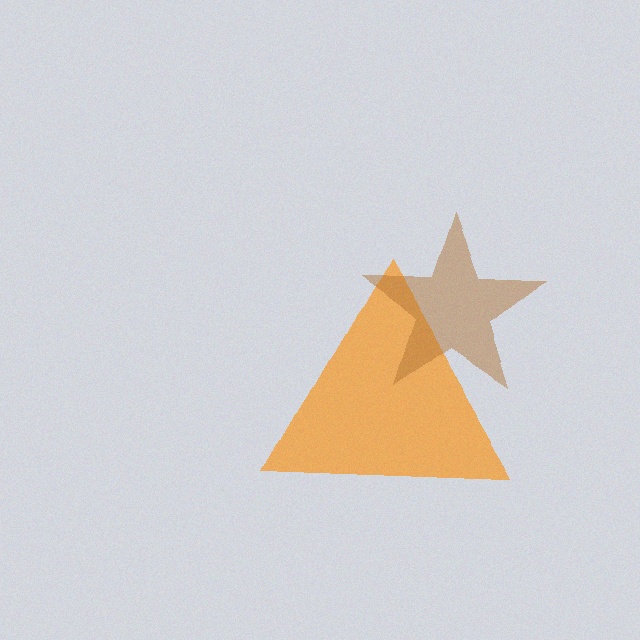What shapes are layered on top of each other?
The layered shapes are: an orange triangle, a brown star.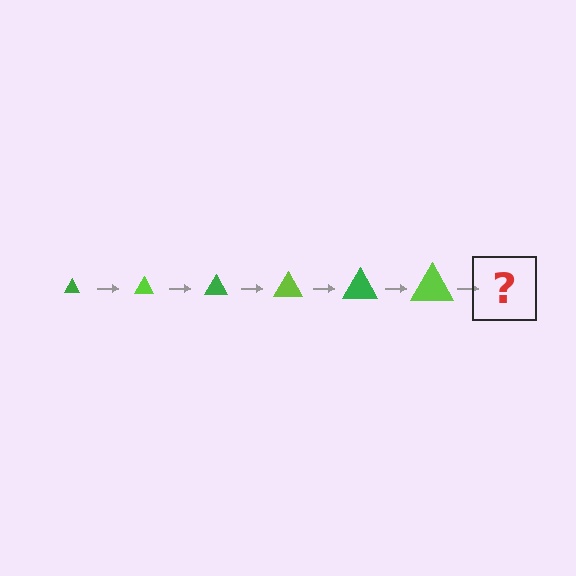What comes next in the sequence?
The next element should be a green triangle, larger than the previous one.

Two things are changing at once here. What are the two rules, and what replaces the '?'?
The two rules are that the triangle grows larger each step and the color cycles through green and lime. The '?' should be a green triangle, larger than the previous one.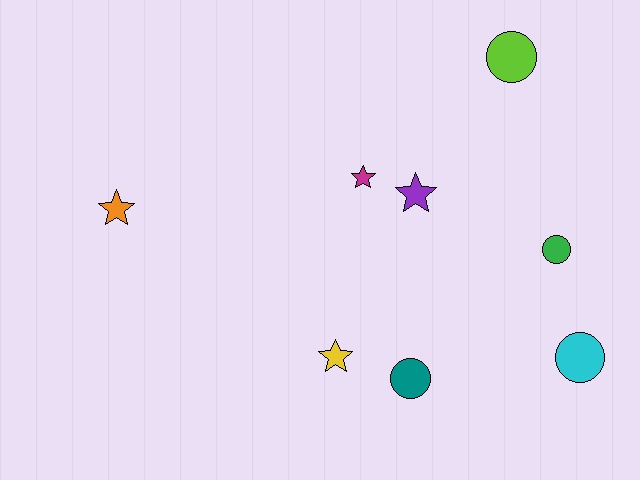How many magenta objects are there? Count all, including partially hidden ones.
There is 1 magenta object.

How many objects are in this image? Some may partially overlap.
There are 8 objects.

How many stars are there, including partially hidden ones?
There are 4 stars.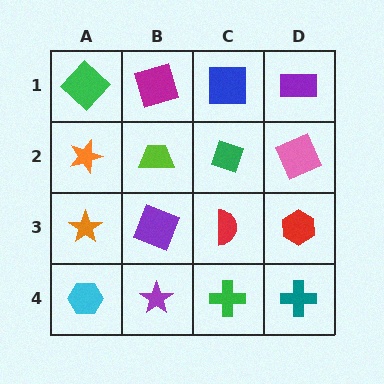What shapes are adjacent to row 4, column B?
A purple square (row 3, column B), a cyan hexagon (row 4, column A), a green cross (row 4, column C).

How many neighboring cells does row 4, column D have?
2.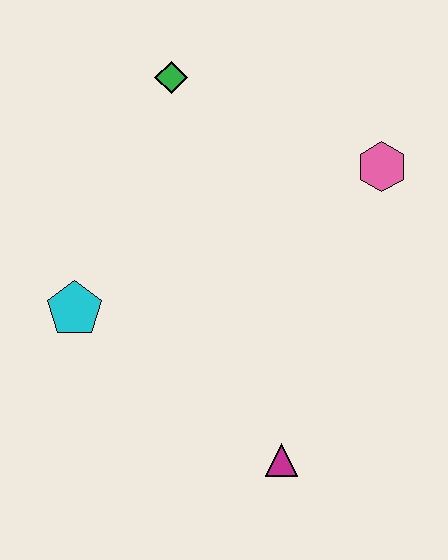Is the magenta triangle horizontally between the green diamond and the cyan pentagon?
No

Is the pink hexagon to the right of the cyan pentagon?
Yes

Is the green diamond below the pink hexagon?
No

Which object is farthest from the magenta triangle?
The green diamond is farthest from the magenta triangle.